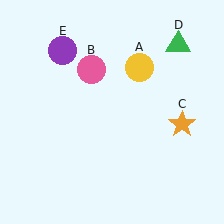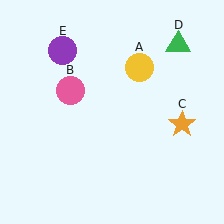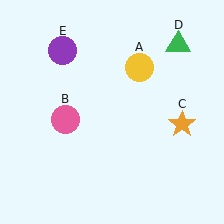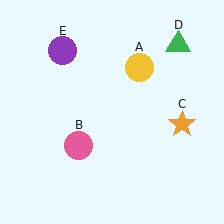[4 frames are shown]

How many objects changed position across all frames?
1 object changed position: pink circle (object B).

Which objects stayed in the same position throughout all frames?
Yellow circle (object A) and orange star (object C) and green triangle (object D) and purple circle (object E) remained stationary.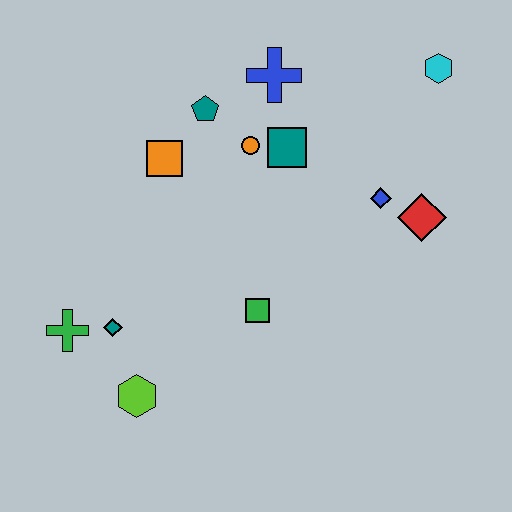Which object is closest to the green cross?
The teal diamond is closest to the green cross.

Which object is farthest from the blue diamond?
The green cross is farthest from the blue diamond.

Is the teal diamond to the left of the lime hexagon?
Yes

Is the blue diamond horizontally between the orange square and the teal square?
No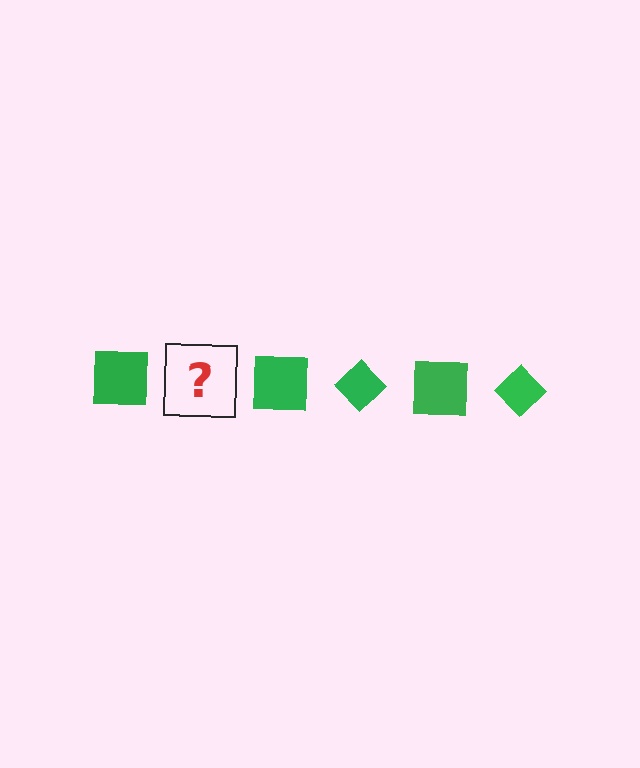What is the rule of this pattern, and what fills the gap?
The rule is that the pattern cycles through square, diamond shapes in green. The gap should be filled with a green diamond.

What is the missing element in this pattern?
The missing element is a green diamond.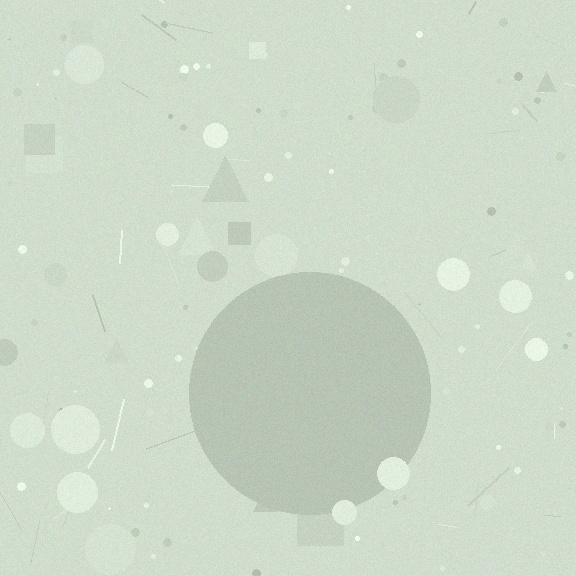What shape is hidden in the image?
A circle is hidden in the image.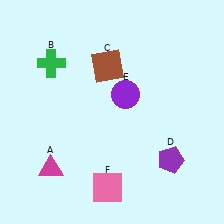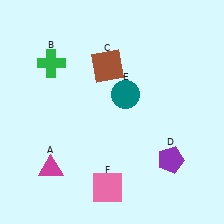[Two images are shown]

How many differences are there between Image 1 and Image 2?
There is 1 difference between the two images.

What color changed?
The circle (E) changed from purple in Image 1 to teal in Image 2.